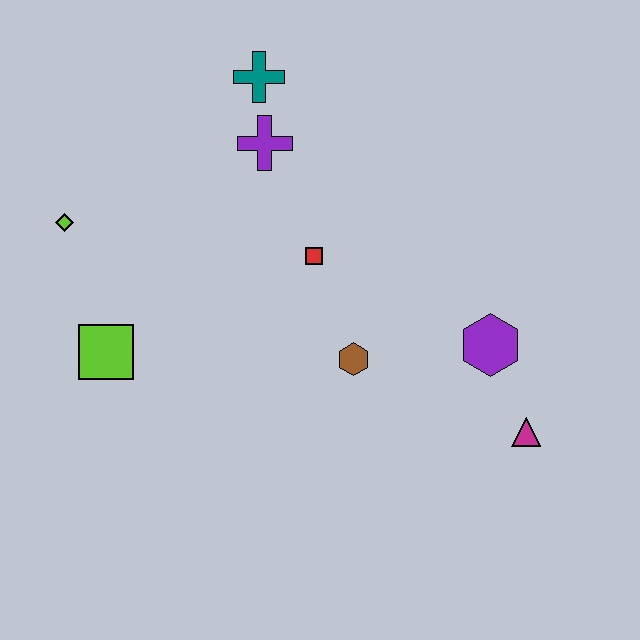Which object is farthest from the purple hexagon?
The lime diamond is farthest from the purple hexagon.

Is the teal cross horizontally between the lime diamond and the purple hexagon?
Yes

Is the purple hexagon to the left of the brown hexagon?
No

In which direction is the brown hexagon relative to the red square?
The brown hexagon is below the red square.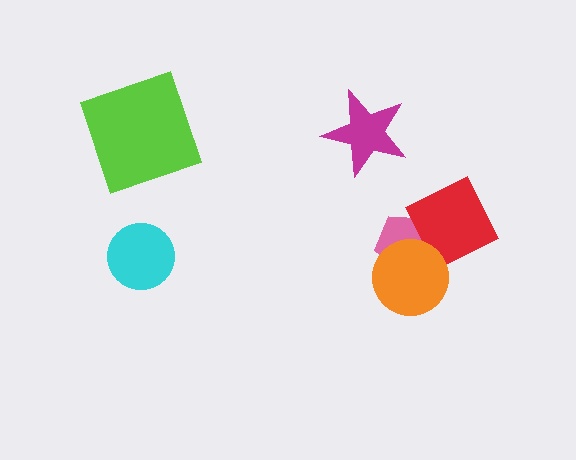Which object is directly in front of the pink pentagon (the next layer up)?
The red diamond is directly in front of the pink pentagon.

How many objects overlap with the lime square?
0 objects overlap with the lime square.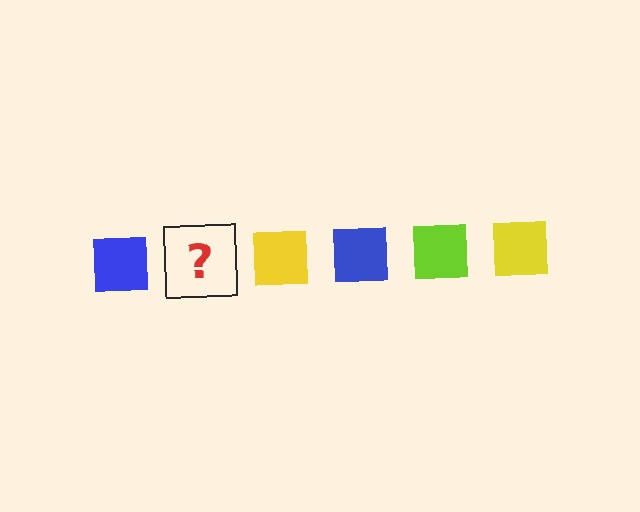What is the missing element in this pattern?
The missing element is a lime square.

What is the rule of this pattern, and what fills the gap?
The rule is that the pattern cycles through blue, lime, yellow squares. The gap should be filled with a lime square.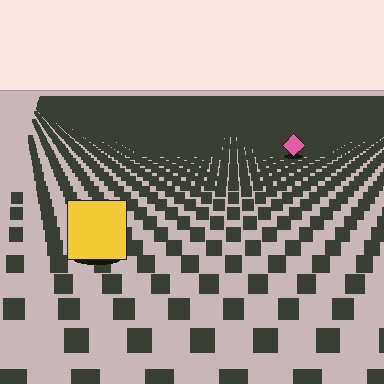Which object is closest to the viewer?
The yellow square is closest. The texture marks near it are larger and more spread out.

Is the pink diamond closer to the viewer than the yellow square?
No. The yellow square is closer — you can tell from the texture gradient: the ground texture is coarser near it.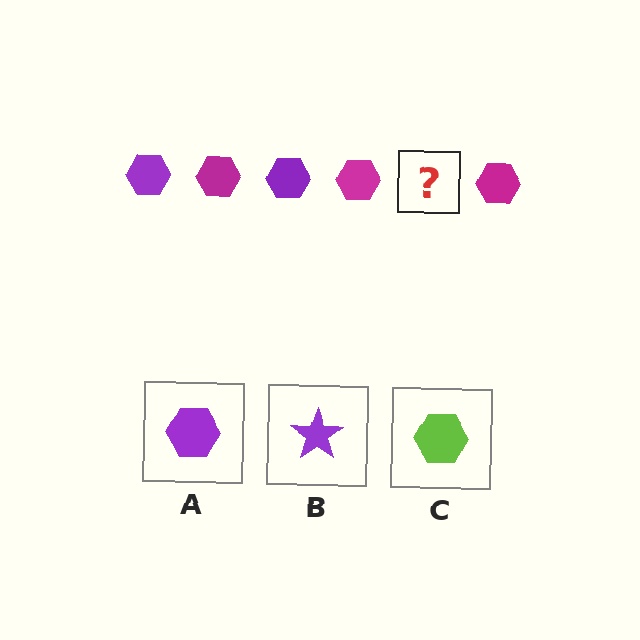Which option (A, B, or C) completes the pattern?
A.